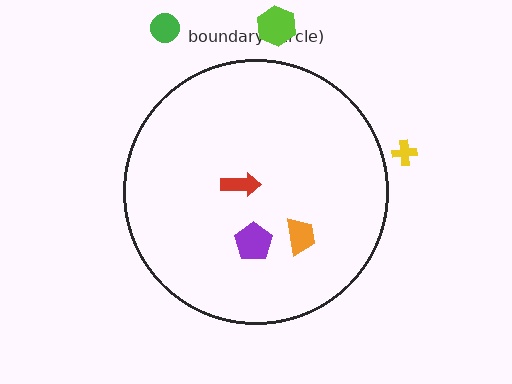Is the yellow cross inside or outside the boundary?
Outside.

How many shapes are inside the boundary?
3 inside, 3 outside.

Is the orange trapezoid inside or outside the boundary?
Inside.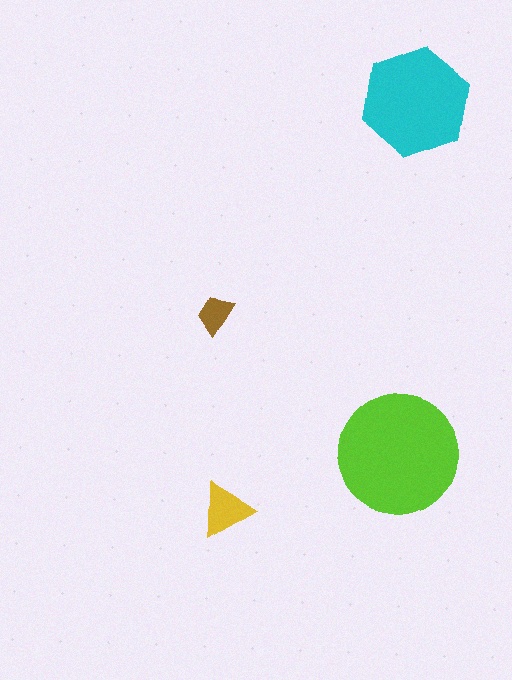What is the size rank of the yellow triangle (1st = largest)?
3rd.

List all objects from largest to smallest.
The lime circle, the cyan hexagon, the yellow triangle, the brown trapezoid.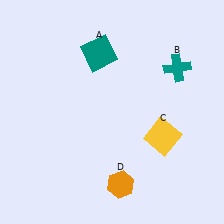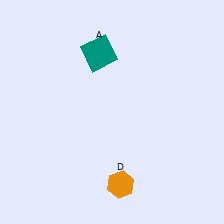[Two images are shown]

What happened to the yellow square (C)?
The yellow square (C) was removed in Image 2. It was in the bottom-right area of Image 1.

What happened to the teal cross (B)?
The teal cross (B) was removed in Image 2. It was in the top-right area of Image 1.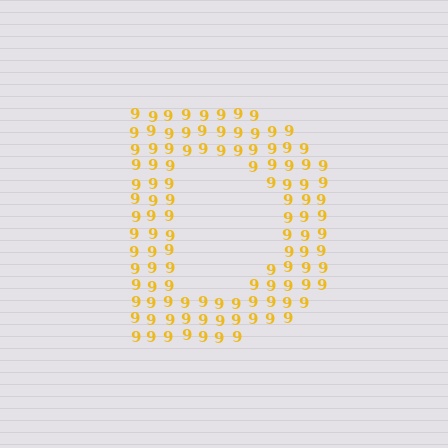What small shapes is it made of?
It is made of small digit 9's.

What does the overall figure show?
The overall figure shows the letter D.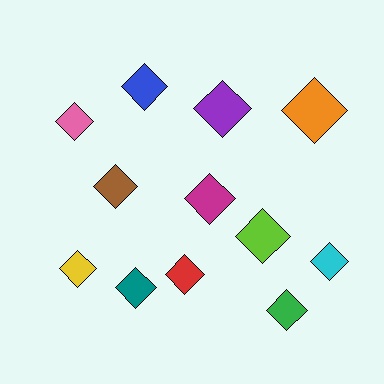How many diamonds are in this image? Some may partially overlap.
There are 12 diamonds.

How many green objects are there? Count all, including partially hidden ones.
There is 1 green object.